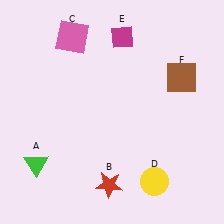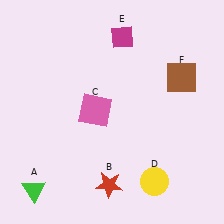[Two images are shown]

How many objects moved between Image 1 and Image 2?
2 objects moved between the two images.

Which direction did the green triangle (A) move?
The green triangle (A) moved down.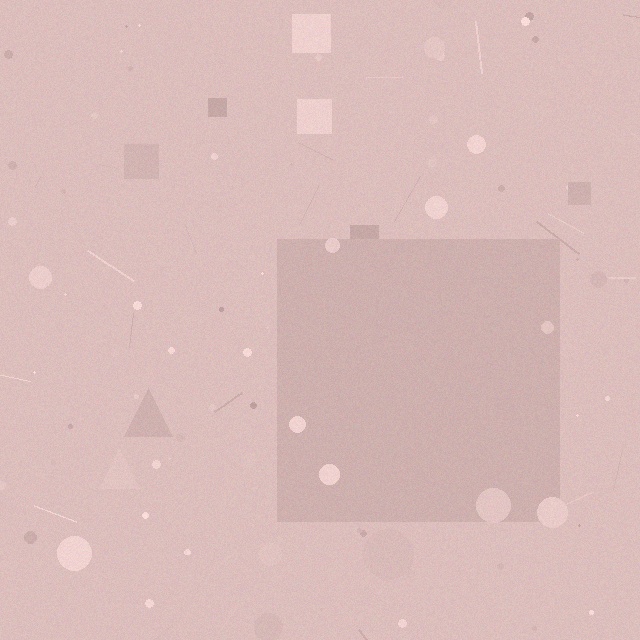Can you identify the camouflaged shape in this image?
The camouflaged shape is a square.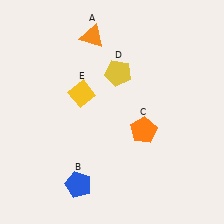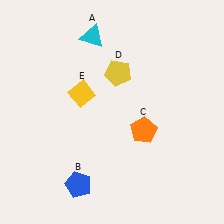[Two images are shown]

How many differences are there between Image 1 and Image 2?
There is 1 difference between the two images.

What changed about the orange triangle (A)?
In Image 1, A is orange. In Image 2, it changed to cyan.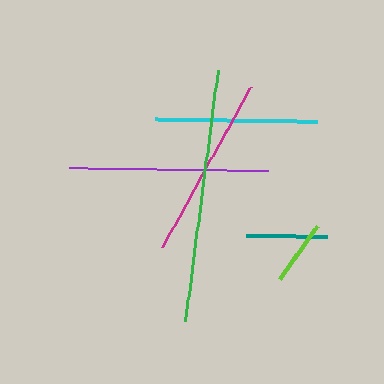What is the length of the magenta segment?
The magenta segment is approximately 183 pixels long.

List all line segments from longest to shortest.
From longest to shortest: green, purple, magenta, cyan, teal, lime.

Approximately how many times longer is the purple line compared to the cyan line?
The purple line is approximately 1.2 times the length of the cyan line.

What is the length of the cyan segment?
The cyan segment is approximately 161 pixels long.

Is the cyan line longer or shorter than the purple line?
The purple line is longer than the cyan line.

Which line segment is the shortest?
The lime line is the shortest at approximately 66 pixels.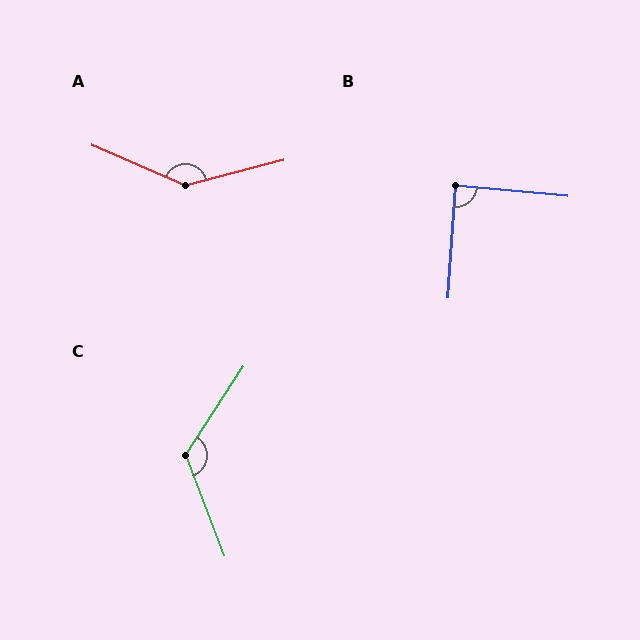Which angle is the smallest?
B, at approximately 88 degrees.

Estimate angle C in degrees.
Approximately 126 degrees.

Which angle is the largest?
A, at approximately 142 degrees.